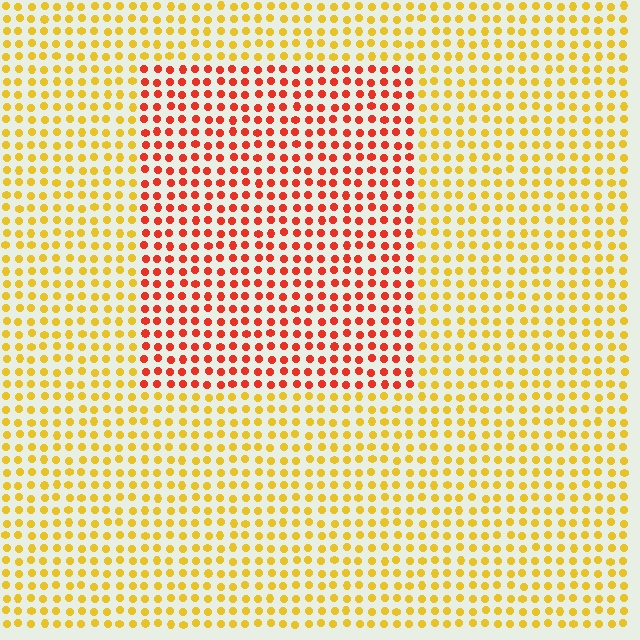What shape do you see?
I see a rectangle.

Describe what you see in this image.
The image is filled with small yellow elements in a uniform arrangement. A rectangle-shaped region is visible where the elements are tinted to a slightly different hue, forming a subtle color boundary.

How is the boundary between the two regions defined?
The boundary is defined purely by a slight shift in hue (about 45 degrees). Spacing, size, and orientation are identical on both sides.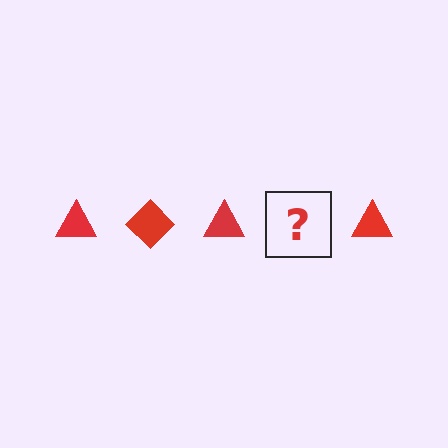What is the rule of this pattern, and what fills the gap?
The rule is that the pattern cycles through triangle, diamond shapes in red. The gap should be filled with a red diamond.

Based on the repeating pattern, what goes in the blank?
The blank should be a red diamond.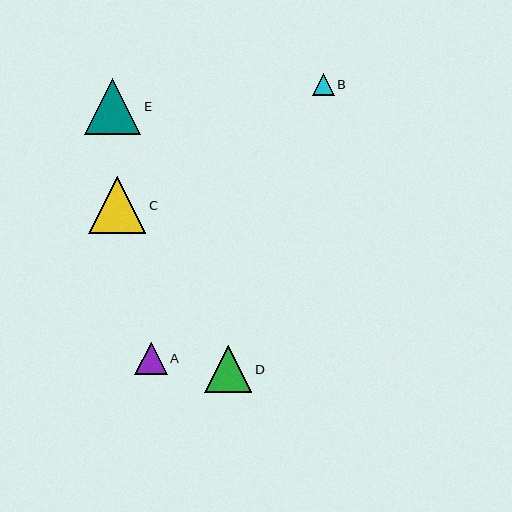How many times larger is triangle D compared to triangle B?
Triangle D is approximately 2.2 times the size of triangle B.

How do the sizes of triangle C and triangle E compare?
Triangle C and triangle E are approximately the same size.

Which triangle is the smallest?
Triangle B is the smallest with a size of approximately 22 pixels.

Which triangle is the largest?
Triangle C is the largest with a size of approximately 57 pixels.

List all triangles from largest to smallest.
From largest to smallest: C, E, D, A, B.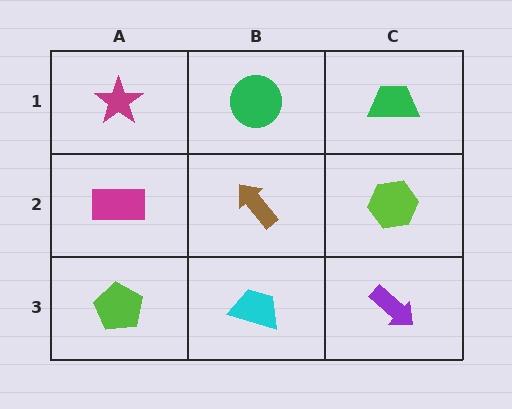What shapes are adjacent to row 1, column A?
A magenta rectangle (row 2, column A), a green circle (row 1, column B).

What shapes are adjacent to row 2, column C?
A green trapezoid (row 1, column C), a purple arrow (row 3, column C), a brown arrow (row 2, column B).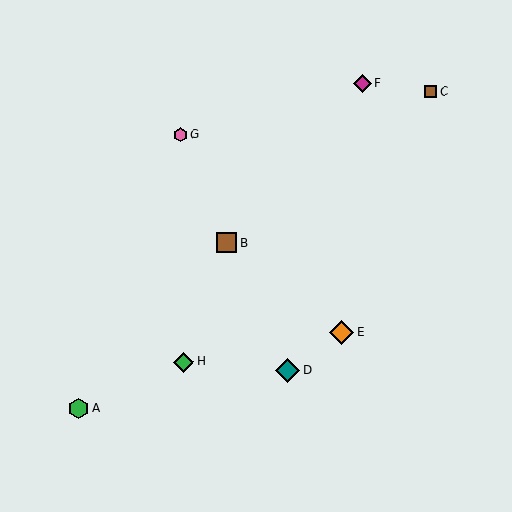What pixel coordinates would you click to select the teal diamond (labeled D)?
Click at (287, 370) to select the teal diamond D.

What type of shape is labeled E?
Shape E is an orange diamond.